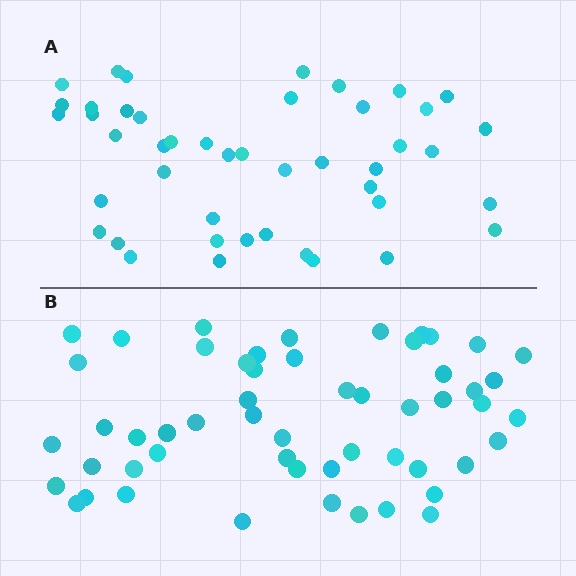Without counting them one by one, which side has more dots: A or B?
Region B (the bottom region) has more dots.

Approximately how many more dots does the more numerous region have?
Region B has roughly 8 or so more dots than region A.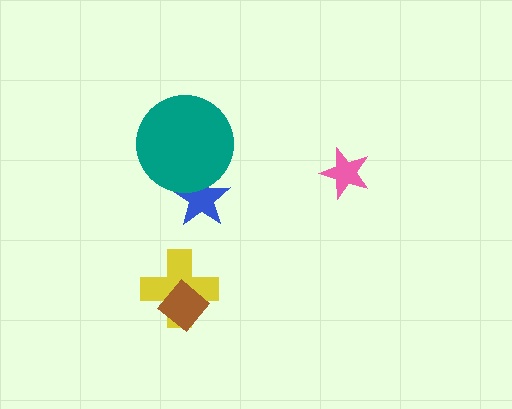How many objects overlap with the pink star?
0 objects overlap with the pink star.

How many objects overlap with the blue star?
1 object overlaps with the blue star.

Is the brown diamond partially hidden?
No, no other shape covers it.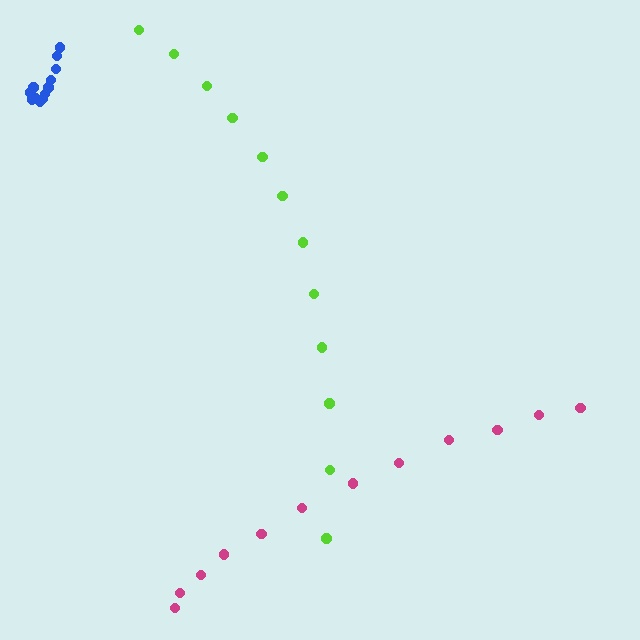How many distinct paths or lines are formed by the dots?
There are 3 distinct paths.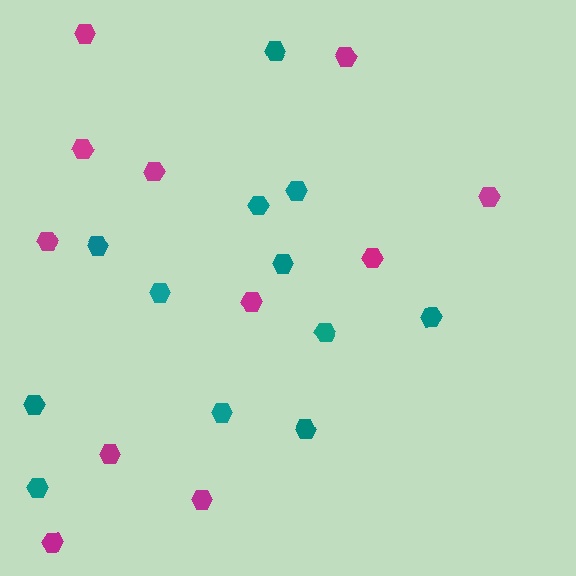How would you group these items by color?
There are 2 groups: one group of magenta hexagons (11) and one group of teal hexagons (12).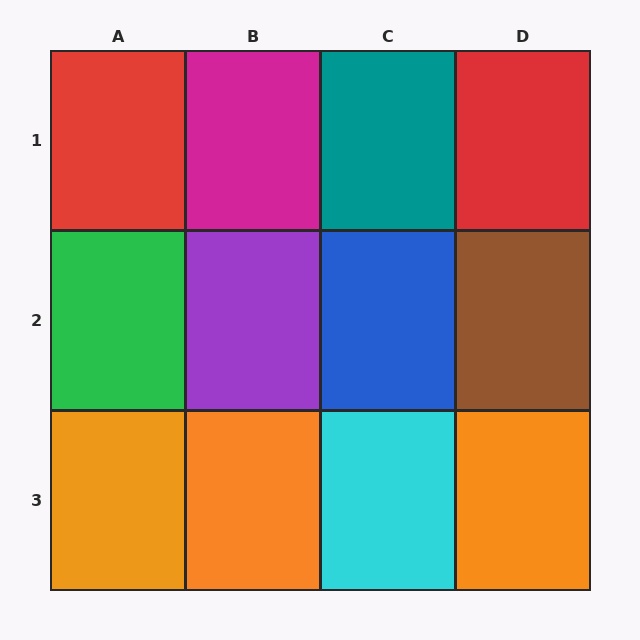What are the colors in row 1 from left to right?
Red, magenta, teal, red.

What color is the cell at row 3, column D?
Orange.